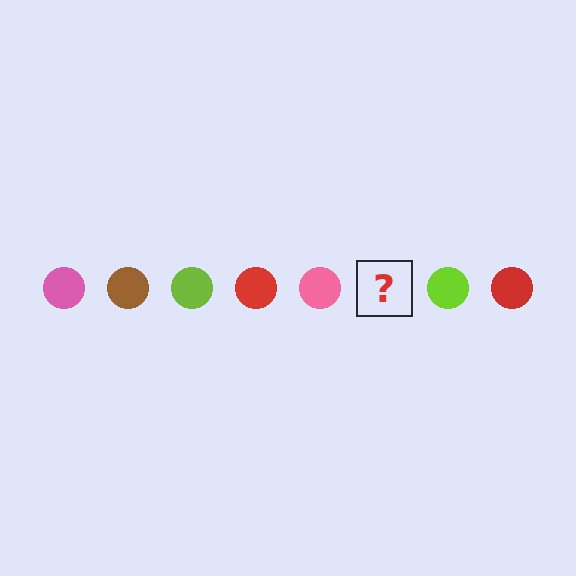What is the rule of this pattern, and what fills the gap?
The rule is that the pattern cycles through pink, brown, lime, red circles. The gap should be filled with a brown circle.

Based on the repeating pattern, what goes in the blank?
The blank should be a brown circle.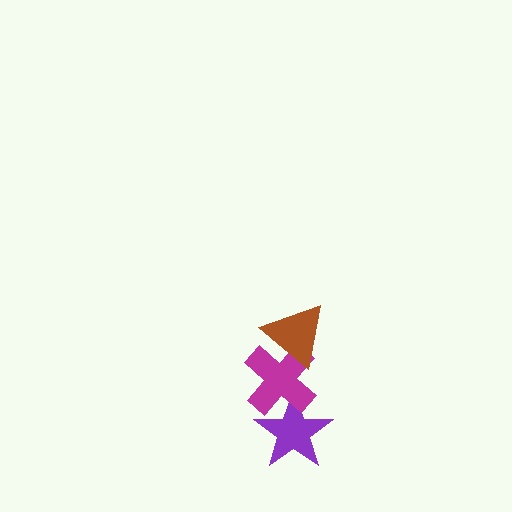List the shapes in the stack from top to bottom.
From top to bottom: the brown triangle, the magenta cross, the purple star.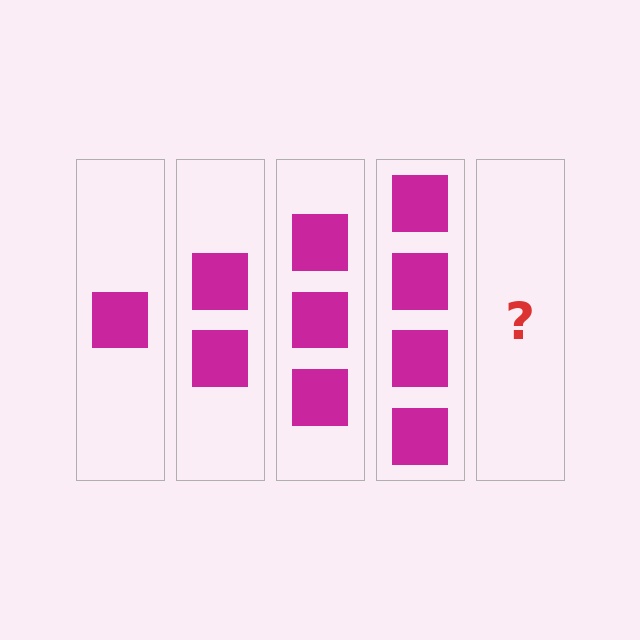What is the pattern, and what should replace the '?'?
The pattern is that each step adds one more square. The '?' should be 5 squares.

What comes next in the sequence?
The next element should be 5 squares.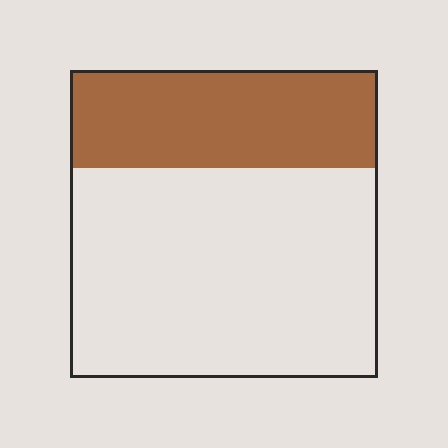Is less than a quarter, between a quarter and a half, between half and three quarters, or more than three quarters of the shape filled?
Between a quarter and a half.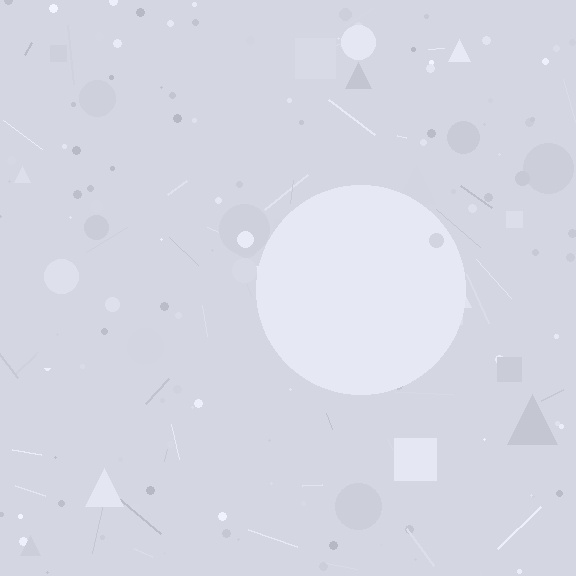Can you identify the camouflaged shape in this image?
The camouflaged shape is a circle.